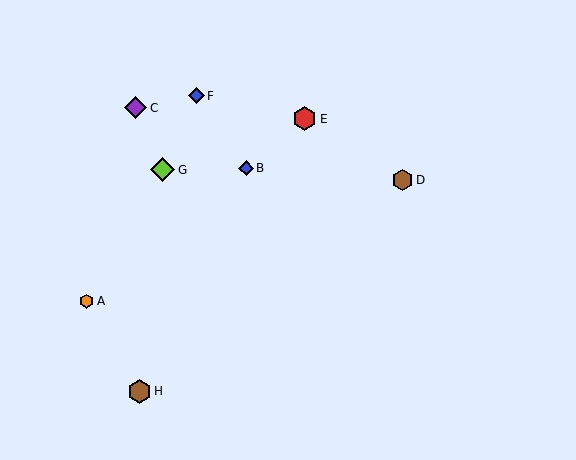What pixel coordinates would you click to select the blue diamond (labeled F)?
Click at (196, 96) to select the blue diamond F.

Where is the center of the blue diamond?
The center of the blue diamond is at (246, 168).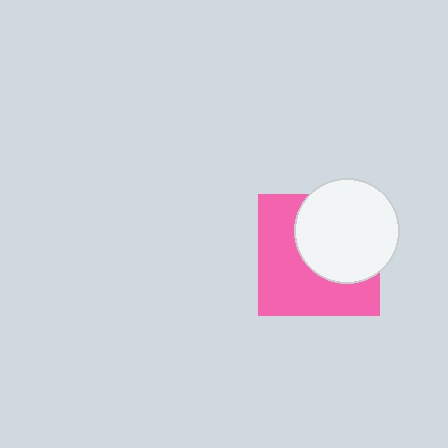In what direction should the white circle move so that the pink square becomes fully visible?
The white circle should move toward the upper-right. That is the shortest direction to clear the overlap and leave the pink square fully visible.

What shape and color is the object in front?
The object in front is a white circle.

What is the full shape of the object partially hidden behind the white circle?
The partially hidden object is a pink square.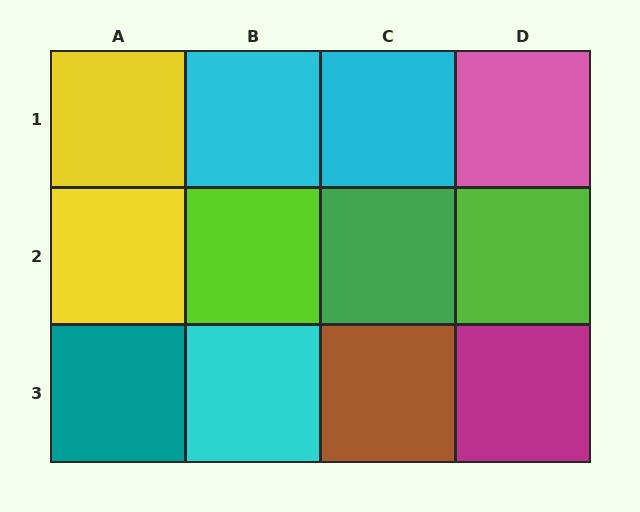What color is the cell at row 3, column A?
Teal.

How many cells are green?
1 cell is green.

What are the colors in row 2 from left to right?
Yellow, lime, green, lime.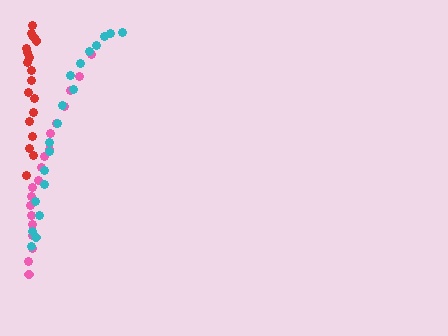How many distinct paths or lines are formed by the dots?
There are 3 distinct paths.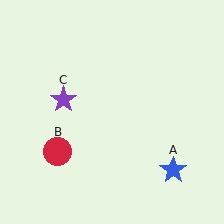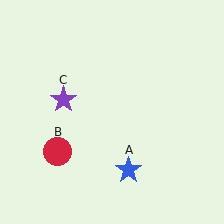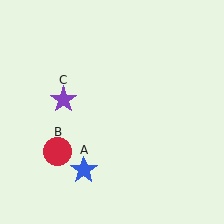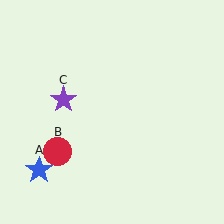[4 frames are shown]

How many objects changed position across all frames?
1 object changed position: blue star (object A).